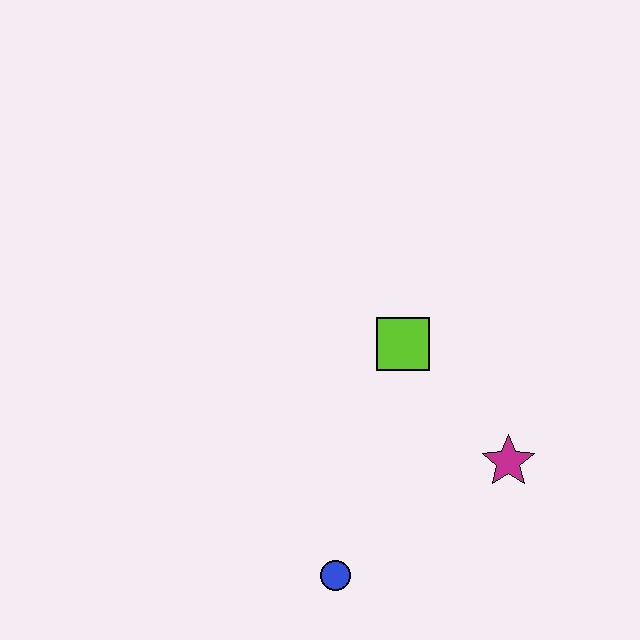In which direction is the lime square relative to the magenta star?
The lime square is above the magenta star.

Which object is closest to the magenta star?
The lime square is closest to the magenta star.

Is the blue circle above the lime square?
No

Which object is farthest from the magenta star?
The blue circle is farthest from the magenta star.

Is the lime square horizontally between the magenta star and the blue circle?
Yes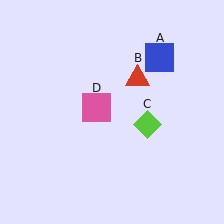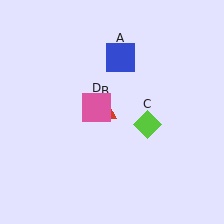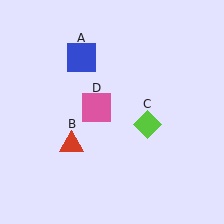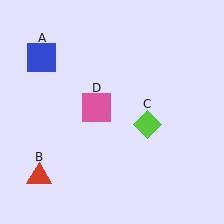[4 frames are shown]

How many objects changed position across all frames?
2 objects changed position: blue square (object A), red triangle (object B).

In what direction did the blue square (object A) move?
The blue square (object A) moved left.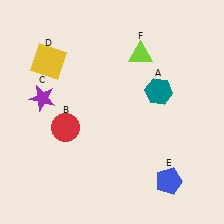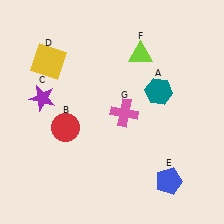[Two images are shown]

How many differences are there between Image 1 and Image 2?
There is 1 difference between the two images.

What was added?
A pink cross (G) was added in Image 2.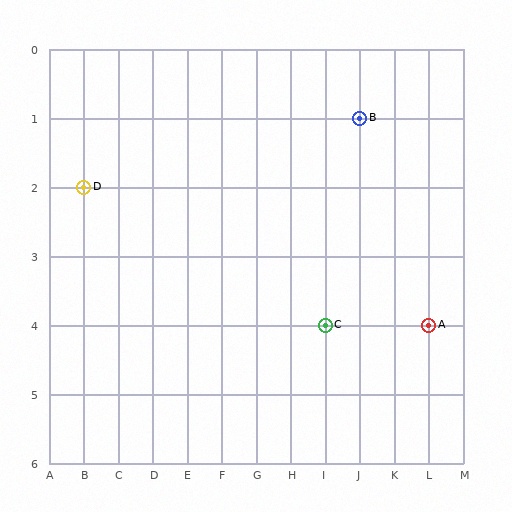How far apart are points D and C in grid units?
Points D and C are 7 columns and 2 rows apart (about 7.3 grid units diagonally).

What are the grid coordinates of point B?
Point B is at grid coordinates (J, 1).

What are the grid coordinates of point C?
Point C is at grid coordinates (I, 4).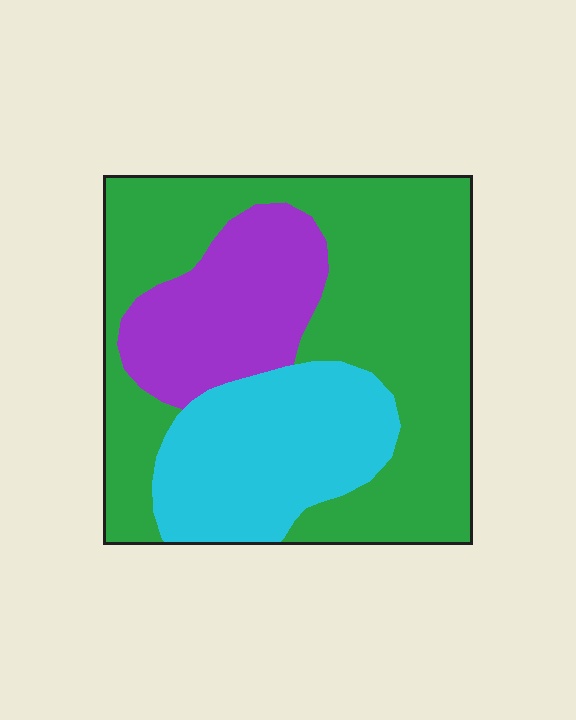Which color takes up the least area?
Purple, at roughly 20%.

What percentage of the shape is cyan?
Cyan covers roughly 25% of the shape.